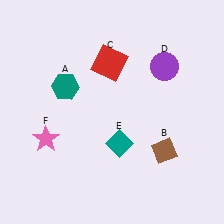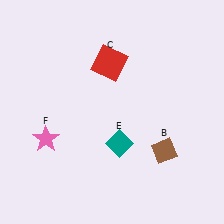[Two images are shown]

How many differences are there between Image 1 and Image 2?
There are 2 differences between the two images.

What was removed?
The teal hexagon (A), the purple circle (D) were removed in Image 2.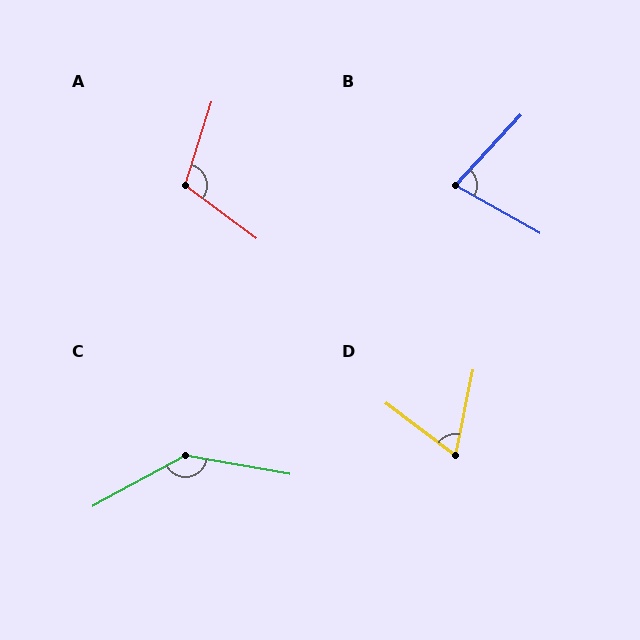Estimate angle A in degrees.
Approximately 109 degrees.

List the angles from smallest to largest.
D (64°), B (76°), A (109°), C (141°).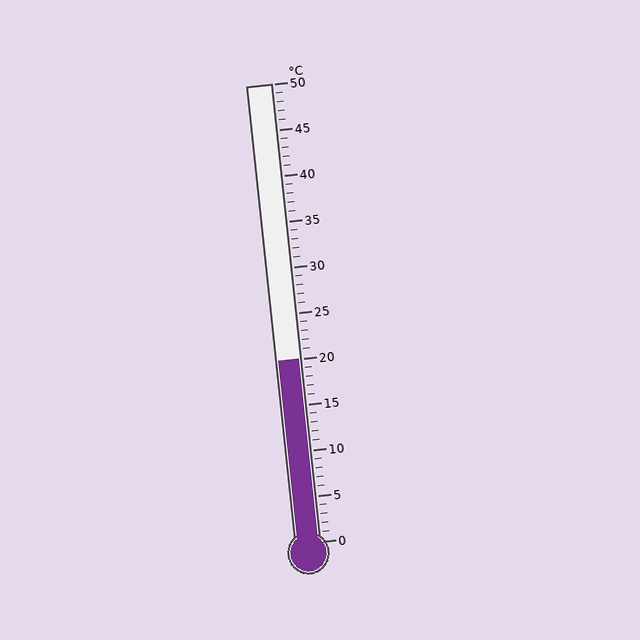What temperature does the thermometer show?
The thermometer shows approximately 20°C.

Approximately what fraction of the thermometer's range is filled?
The thermometer is filled to approximately 40% of its range.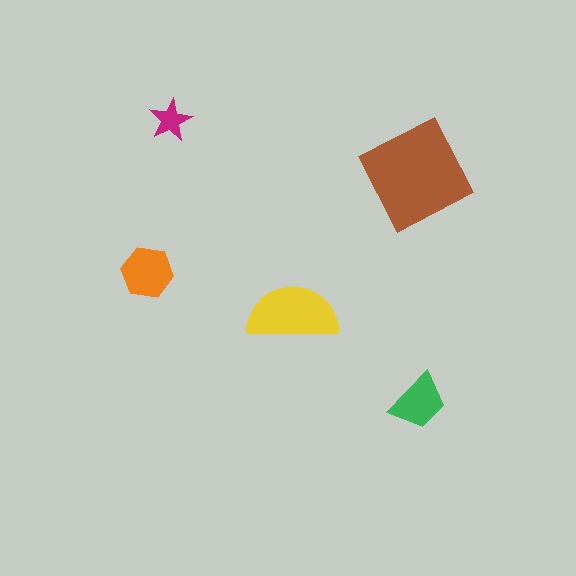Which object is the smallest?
The magenta star.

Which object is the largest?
The brown square.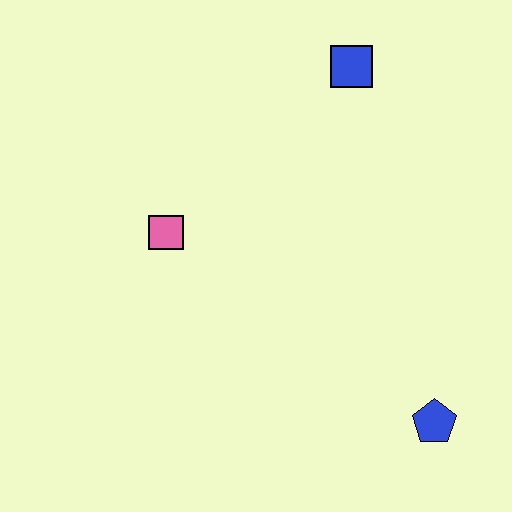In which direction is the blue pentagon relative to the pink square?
The blue pentagon is to the right of the pink square.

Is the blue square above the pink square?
Yes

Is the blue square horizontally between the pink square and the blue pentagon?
Yes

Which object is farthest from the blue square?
The blue pentagon is farthest from the blue square.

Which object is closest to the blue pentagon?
The pink square is closest to the blue pentagon.